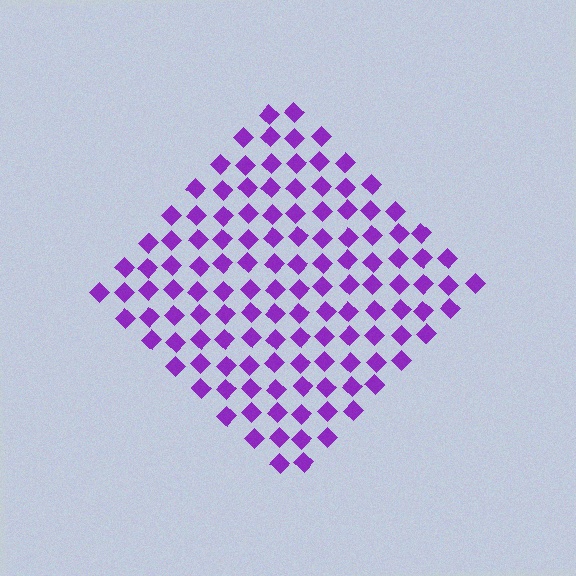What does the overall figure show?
The overall figure shows a diamond.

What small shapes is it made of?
It is made of small diamonds.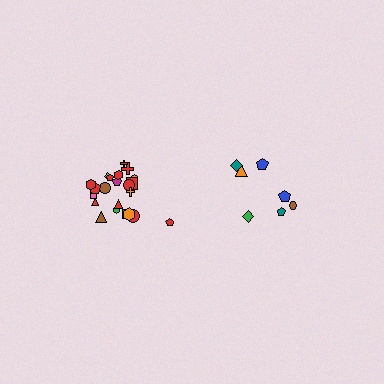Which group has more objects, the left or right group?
The left group.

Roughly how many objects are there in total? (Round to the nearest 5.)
Roughly 30 objects in total.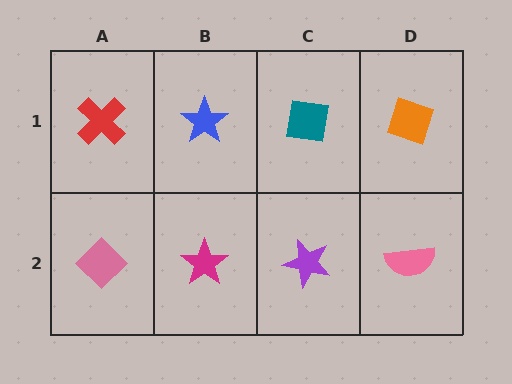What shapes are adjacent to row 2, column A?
A red cross (row 1, column A), a magenta star (row 2, column B).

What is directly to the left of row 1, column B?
A red cross.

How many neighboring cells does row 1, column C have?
3.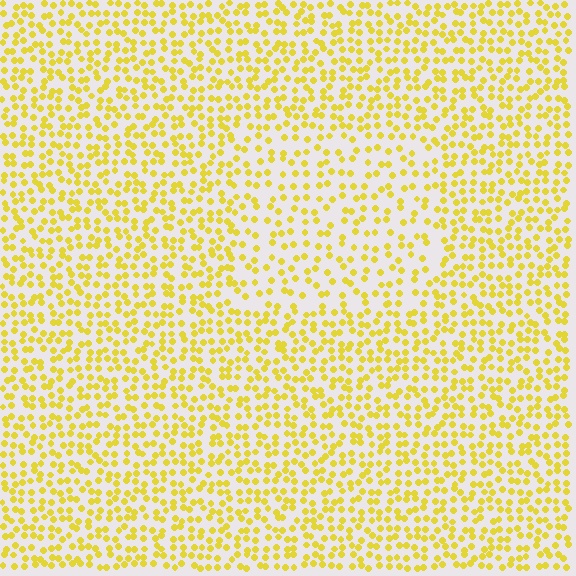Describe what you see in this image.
The image contains small yellow elements arranged at two different densities. A rectangle-shaped region is visible where the elements are less densely packed than the surrounding area.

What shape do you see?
I see a rectangle.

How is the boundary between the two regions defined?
The boundary is defined by a change in element density (approximately 1.6x ratio). All elements are the same color, size, and shape.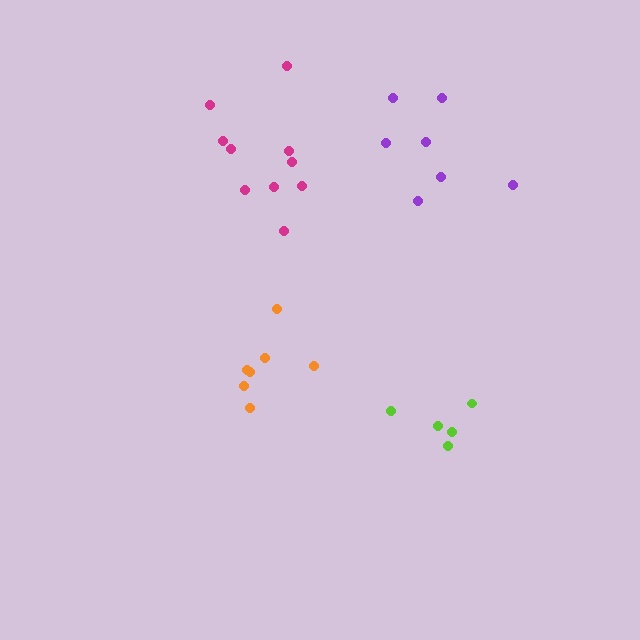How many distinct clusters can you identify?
There are 4 distinct clusters.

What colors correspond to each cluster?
The clusters are colored: orange, magenta, lime, purple.